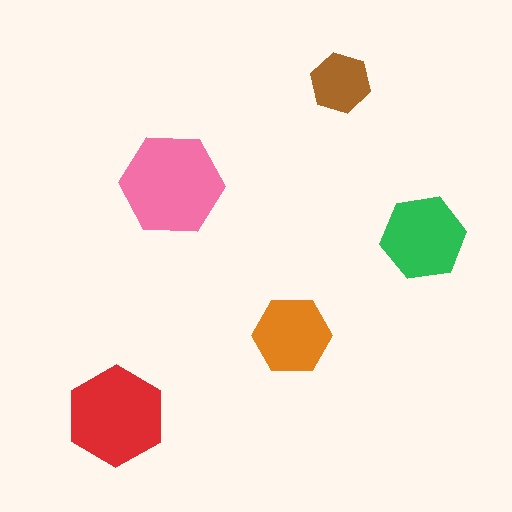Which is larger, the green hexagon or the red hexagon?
The red one.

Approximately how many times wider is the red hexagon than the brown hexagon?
About 1.5 times wider.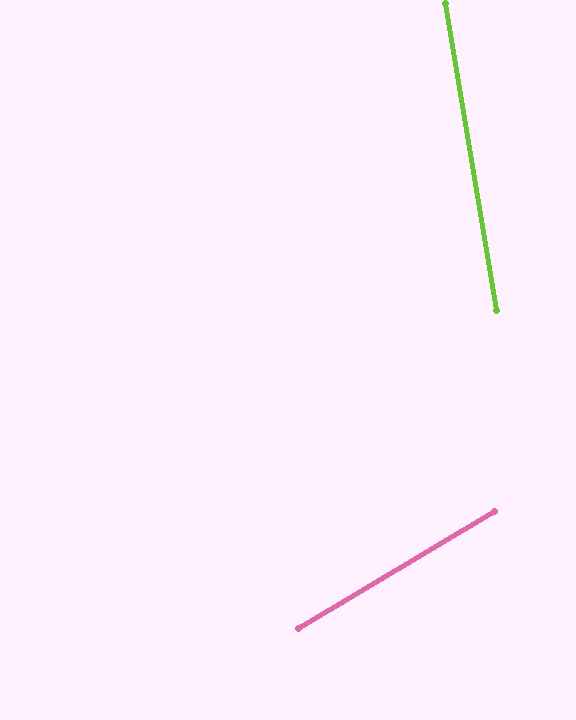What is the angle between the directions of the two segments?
Approximately 68 degrees.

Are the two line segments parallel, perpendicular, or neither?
Neither parallel nor perpendicular — they differ by about 68°.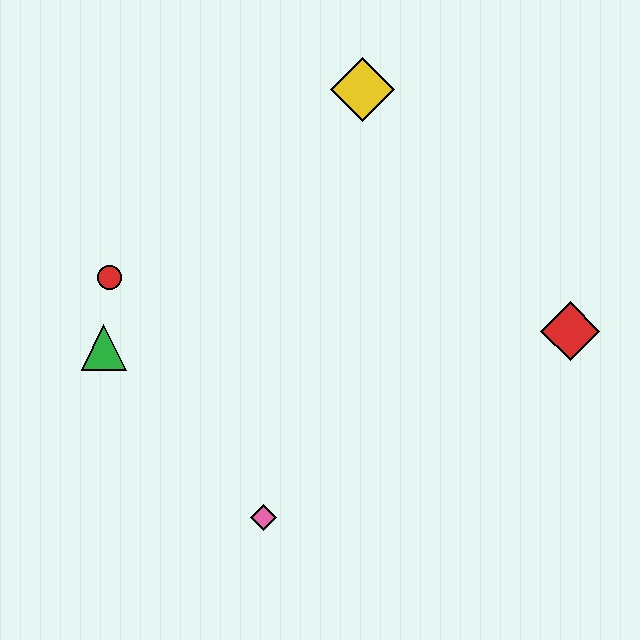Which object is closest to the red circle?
The green triangle is closest to the red circle.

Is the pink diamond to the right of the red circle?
Yes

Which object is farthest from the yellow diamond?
The pink diamond is farthest from the yellow diamond.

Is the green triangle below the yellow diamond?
Yes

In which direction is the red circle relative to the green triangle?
The red circle is above the green triangle.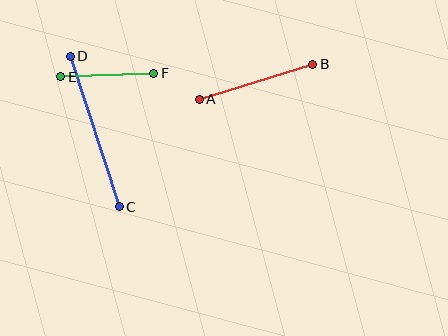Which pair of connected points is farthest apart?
Points C and D are farthest apart.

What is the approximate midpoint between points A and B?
The midpoint is at approximately (256, 82) pixels.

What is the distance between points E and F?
The distance is approximately 93 pixels.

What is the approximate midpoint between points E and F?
The midpoint is at approximately (107, 75) pixels.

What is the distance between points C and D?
The distance is approximately 158 pixels.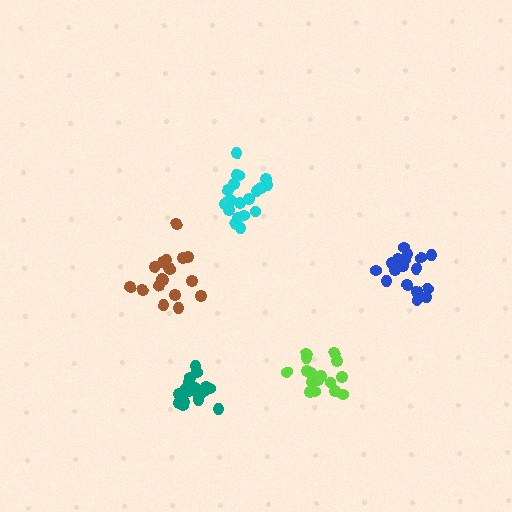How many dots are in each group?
Group 1: 17 dots, Group 2: 20 dots, Group 3: 18 dots, Group 4: 18 dots, Group 5: 20 dots (93 total).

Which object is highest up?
The cyan cluster is topmost.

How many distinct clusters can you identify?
There are 5 distinct clusters.